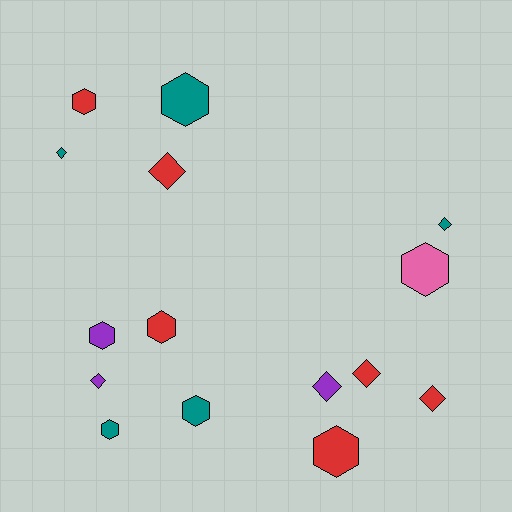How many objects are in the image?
There are 15 objects.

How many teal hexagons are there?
There are 3 teal hexagons.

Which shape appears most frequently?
Hexagon, with 8 objects.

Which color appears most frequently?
Red, with 6 objects.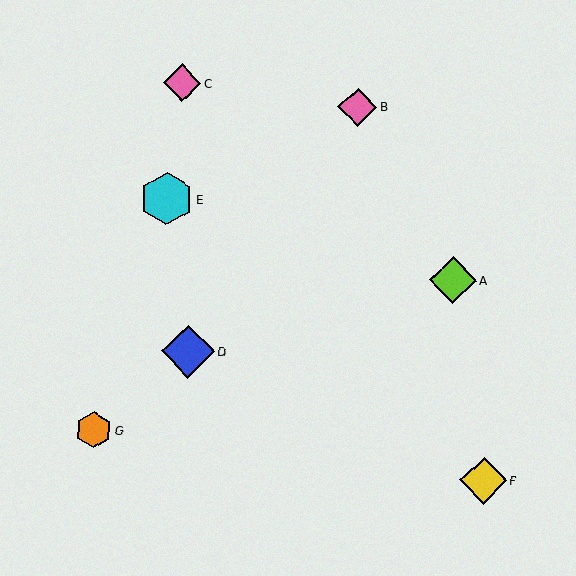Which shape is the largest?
The blue diamond (labeled D) is the largest.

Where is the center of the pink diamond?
The center of the pink diamond is at (358, 107).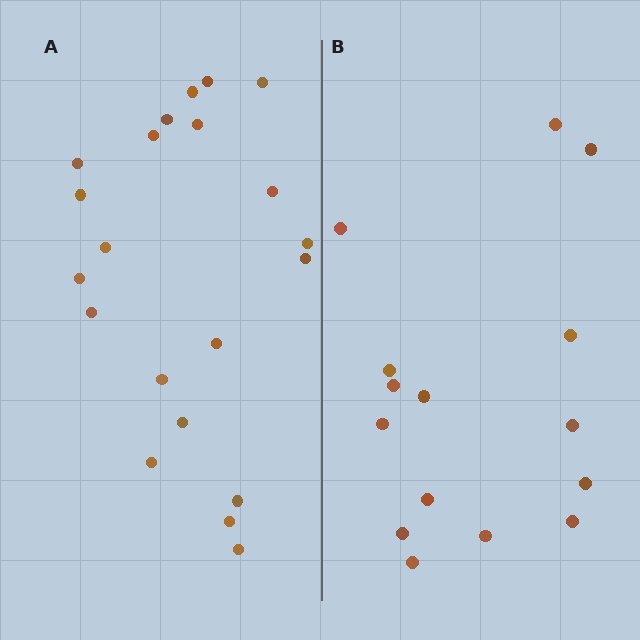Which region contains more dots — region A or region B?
Region A (the left region) has more dots.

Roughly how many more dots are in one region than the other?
Region A has about 6 more dots than region B.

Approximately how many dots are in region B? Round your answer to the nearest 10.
About 20 dots. (The exact count is 15, which rounds to 20.)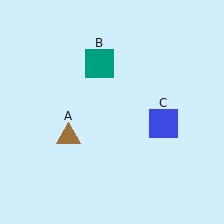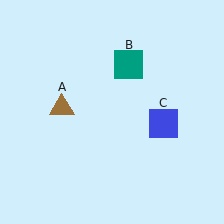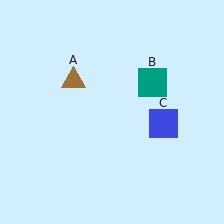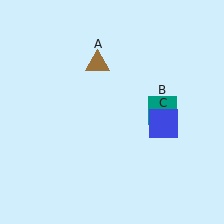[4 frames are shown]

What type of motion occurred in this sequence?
The brown triangle (object A), teal square (object B) rotated clockwise around the center of the scene.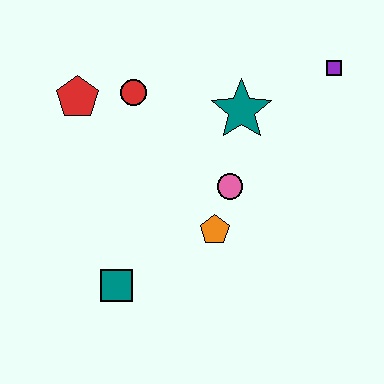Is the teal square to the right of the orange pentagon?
No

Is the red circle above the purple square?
No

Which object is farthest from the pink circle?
The red pentagon is farthest from the pink circle.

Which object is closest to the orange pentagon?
The pink circle is closest to the orange pentagon.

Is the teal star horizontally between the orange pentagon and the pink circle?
No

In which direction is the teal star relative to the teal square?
The teal star is above the teal square.